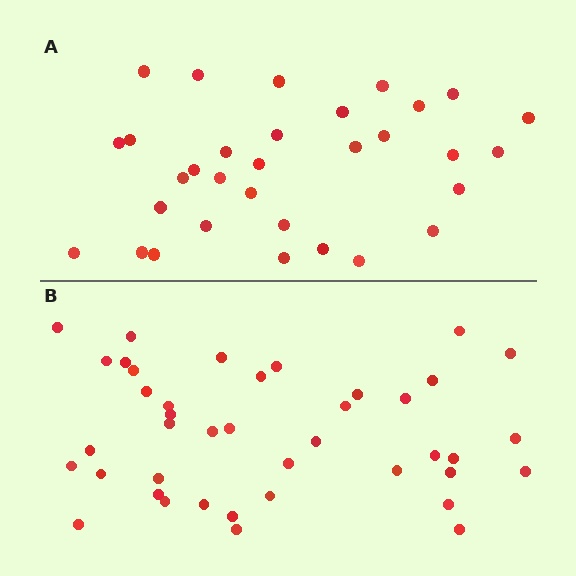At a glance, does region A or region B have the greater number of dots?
Region B (the bottom region) has more dots.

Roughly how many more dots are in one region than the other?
Region B has roughly 8 or so more dots than region A.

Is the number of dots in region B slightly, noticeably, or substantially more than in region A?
Region B has noticeably more, but not dramatically so. The ratio is roughly 1.3 to 1.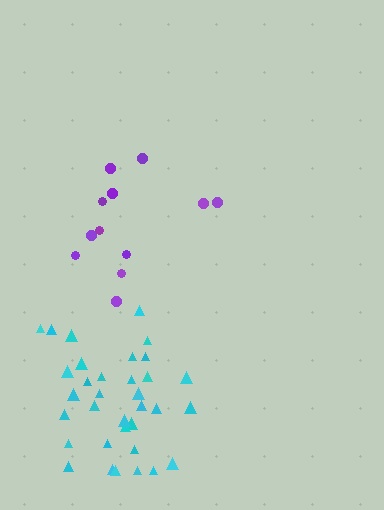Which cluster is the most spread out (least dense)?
Purple.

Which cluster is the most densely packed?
Cyan.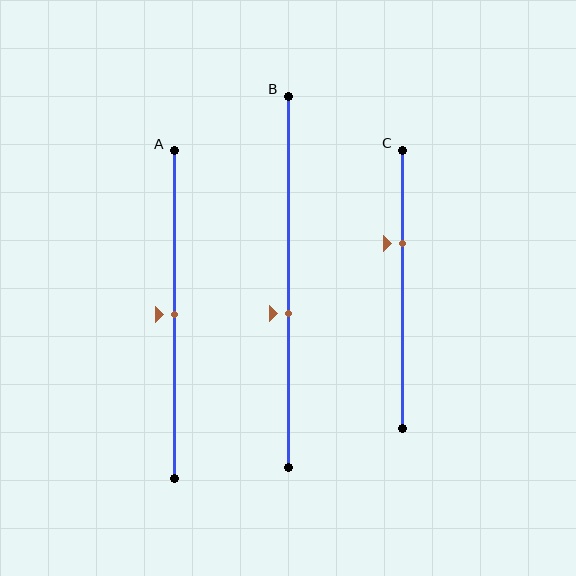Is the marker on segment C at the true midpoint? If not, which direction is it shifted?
No, the marker on segment C is shifted upward by about 16% of the segment length.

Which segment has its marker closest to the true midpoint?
Segment A has its marker closest to the true midpoint.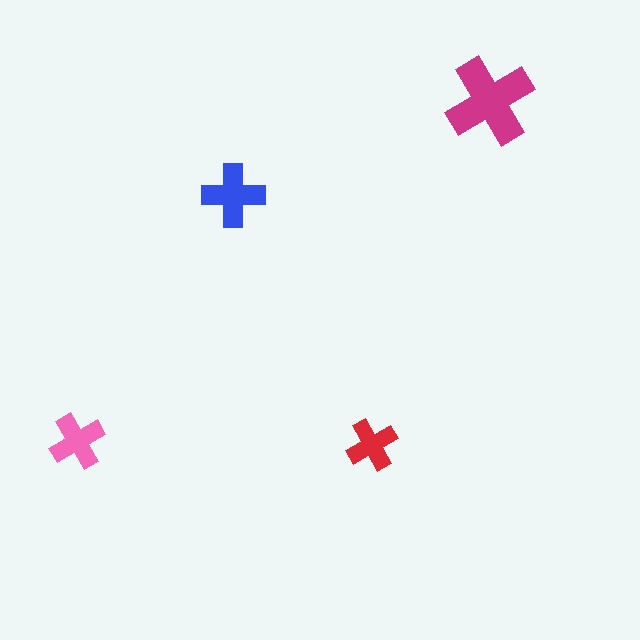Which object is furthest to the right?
The magenta cross is rightmost.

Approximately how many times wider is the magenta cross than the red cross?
About 1.5 times wider.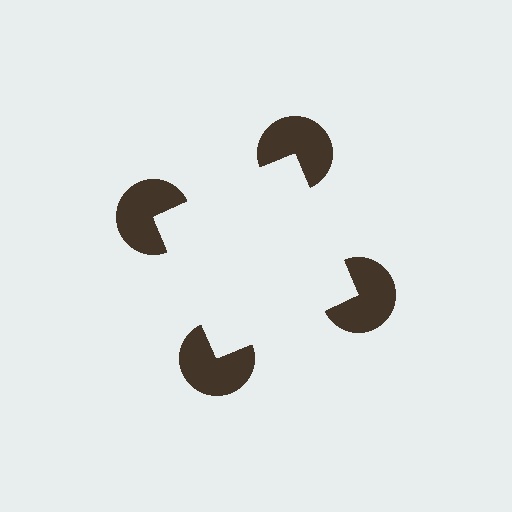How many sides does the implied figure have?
4 sides.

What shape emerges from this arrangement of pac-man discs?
An illusory square — its edges are inferred from the aligned wedge cuts in the pac-man discs, not physically drawn.